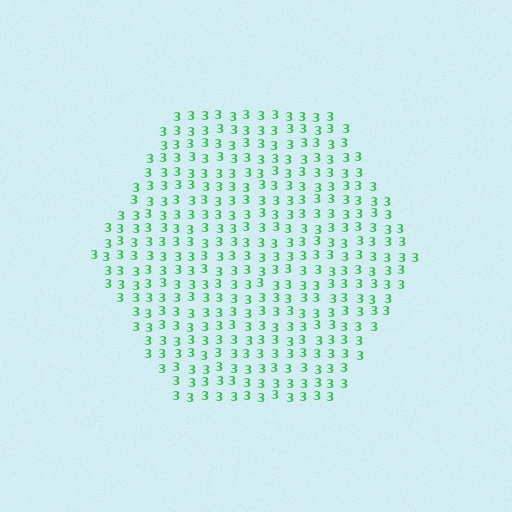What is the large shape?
The large shape is a hexagon.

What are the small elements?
The small elements are digit 3's.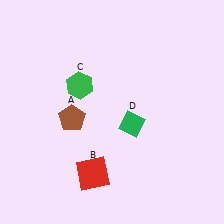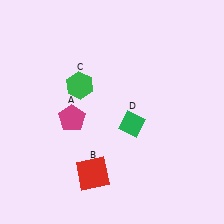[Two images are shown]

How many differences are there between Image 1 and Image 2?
There is 1 difference between the two images.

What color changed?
The pentagon (A) changed from brown in Image 1 to magenta in Image 2.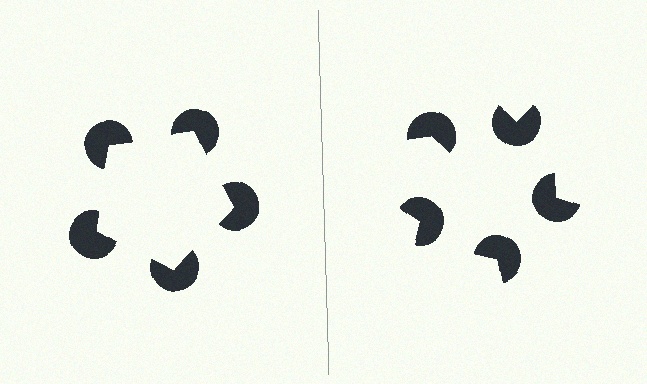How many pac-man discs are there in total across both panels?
10 — 5 on each side.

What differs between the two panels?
The pac-man discs are positioned identically on both sides; only the wedge orientations differ. On the left they align to a pentagon; on the right they are misaligned.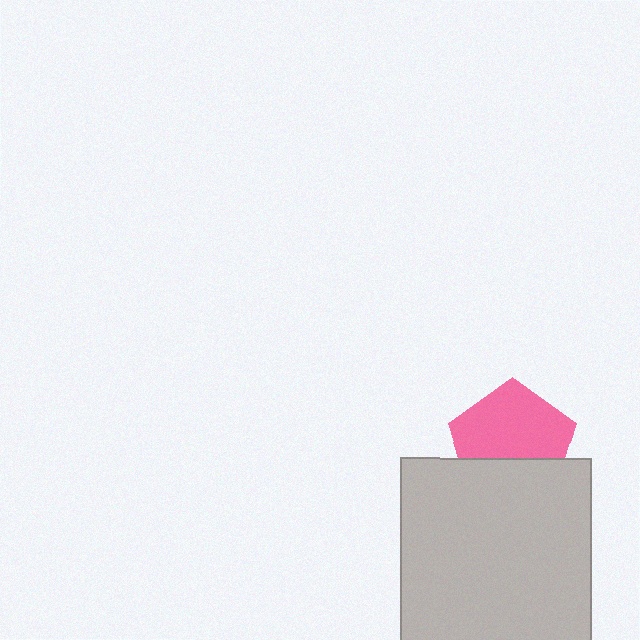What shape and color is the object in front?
The object in front is a light gray square.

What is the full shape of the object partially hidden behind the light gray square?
The partially hidden object is a pink pentagon.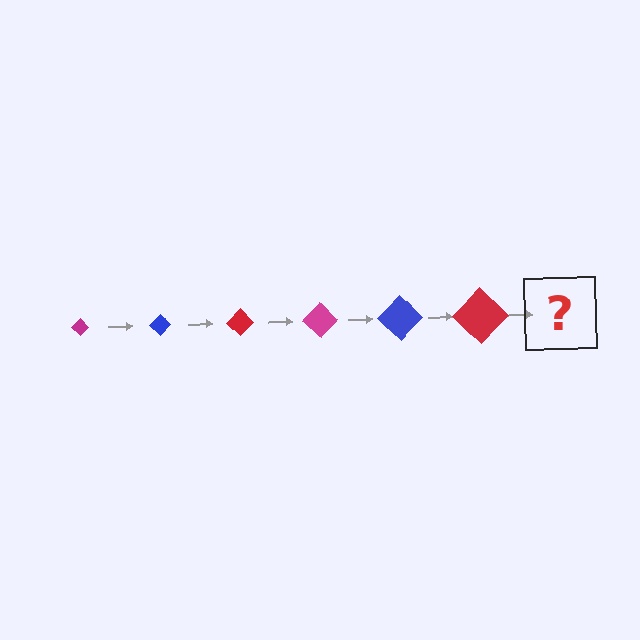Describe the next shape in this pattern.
It should be a magenta diamond, larger than the previous one.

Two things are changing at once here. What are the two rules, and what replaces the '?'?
The two rules are that the diamond grows larger each step and the color cycles through magenta, blue, and red. The '?' should be a magenta diamond, larger than the previous one.